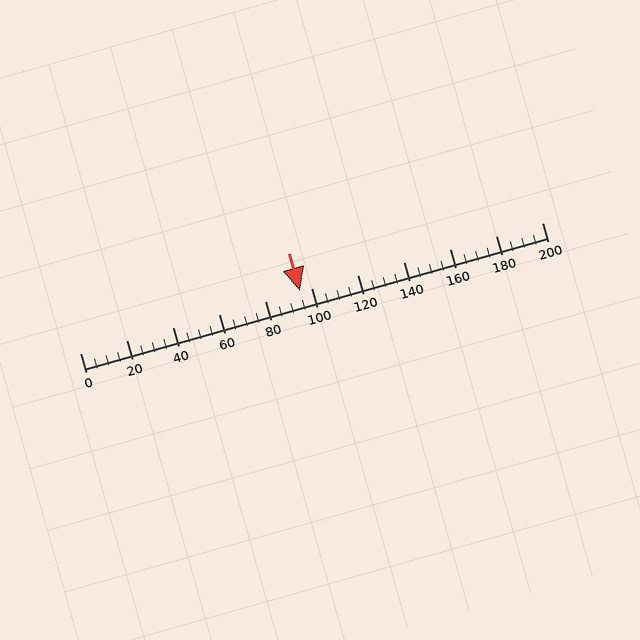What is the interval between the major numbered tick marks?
The major tick marks are spaced 20 units apart.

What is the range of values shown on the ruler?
The ruler shows values from 0 to 200.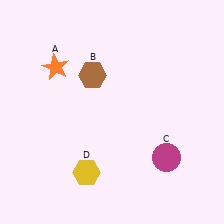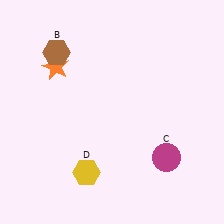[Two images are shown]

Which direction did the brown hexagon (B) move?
The brown hexagon (B) moved left.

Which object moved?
The brown hexagon (B) moved left.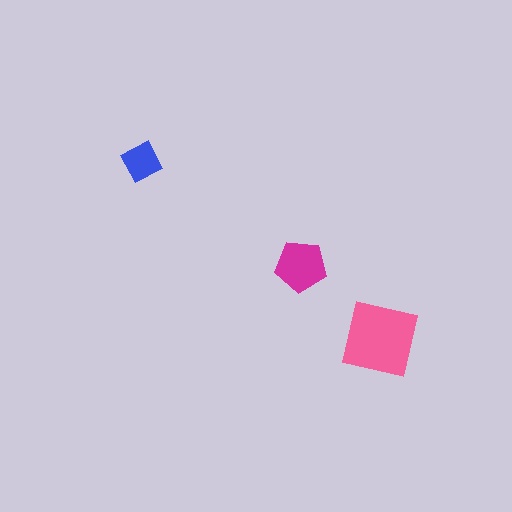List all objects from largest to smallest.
The pink square, the magenta pentagon, the blue square.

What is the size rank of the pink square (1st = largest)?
1st.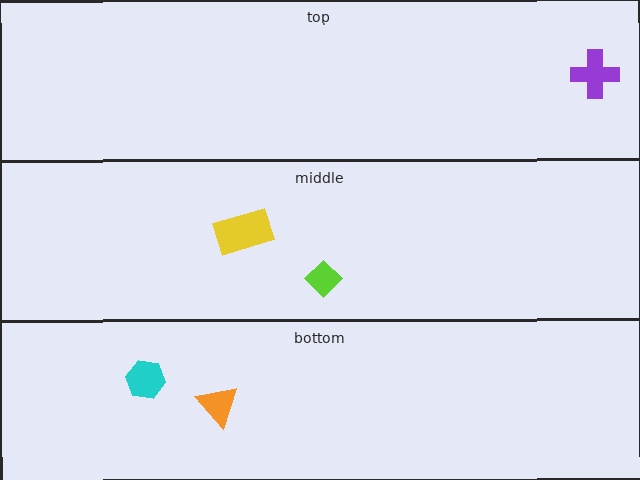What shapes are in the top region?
The purple cross.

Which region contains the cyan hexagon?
The bottom region.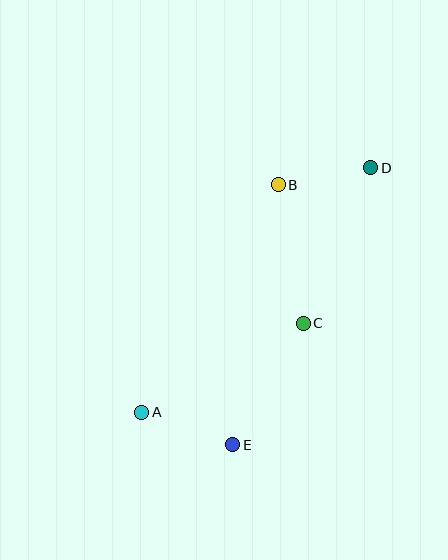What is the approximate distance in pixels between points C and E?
The distance between C and E is approximately 140 pixels.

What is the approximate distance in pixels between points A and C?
The distance between A and C is approximately 184 pixels.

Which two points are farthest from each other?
Points A and D are farthest from each other.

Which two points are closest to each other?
Points B and D are closest to each other.